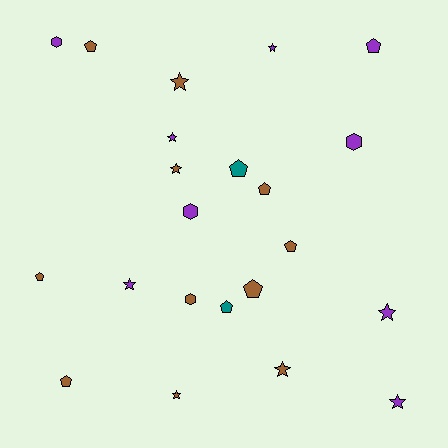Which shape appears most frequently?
Pentagon, with 9 objects.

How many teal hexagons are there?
There are no teal hexagons.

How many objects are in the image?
There are 22 objects.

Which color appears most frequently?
Brown, with 11 objects.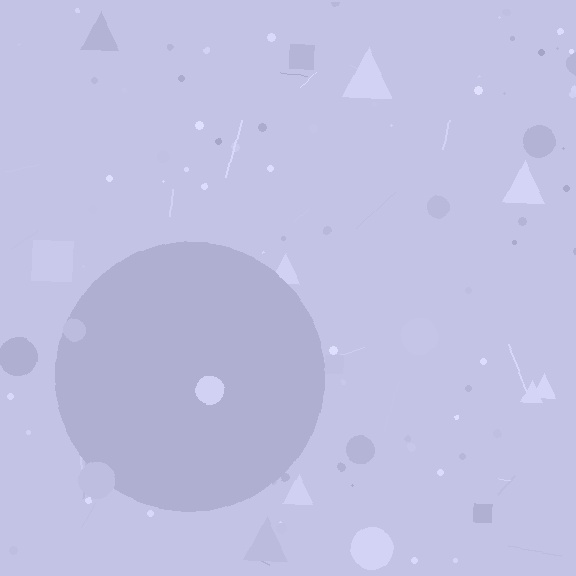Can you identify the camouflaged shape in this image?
The camouflaged shape is a circle.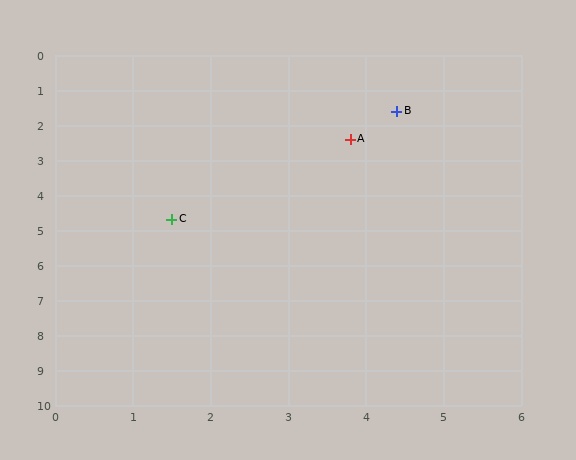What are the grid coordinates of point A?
Point A is at approximately (3.8, 2.4).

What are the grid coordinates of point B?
Point B is at approximately (4.4, 1.6).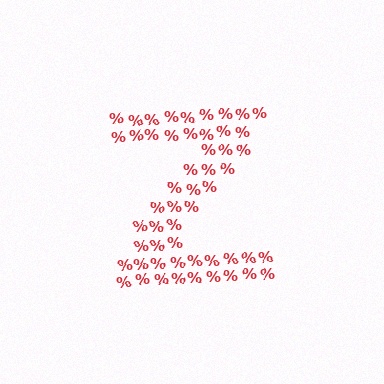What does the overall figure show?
The overall figure shows the letter Z.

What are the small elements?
The small elements are percent signs.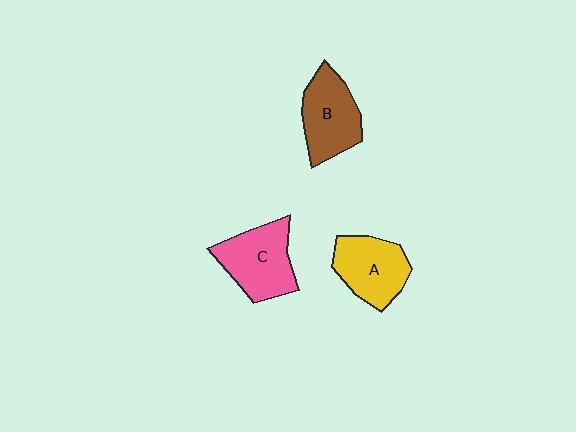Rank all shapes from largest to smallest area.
From largest to smallest: C (pink), B (brown), A (yellow).